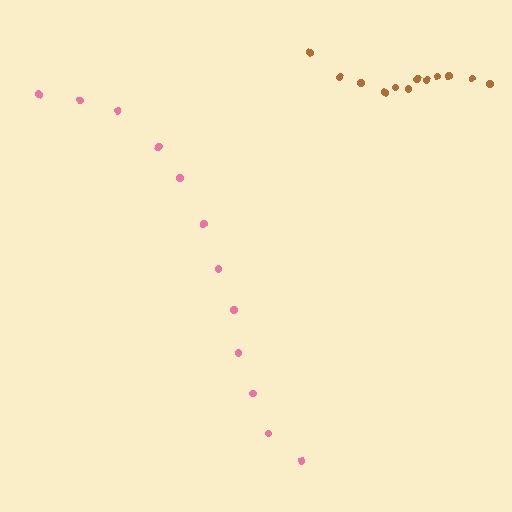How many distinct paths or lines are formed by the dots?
There are 2 distinct paths.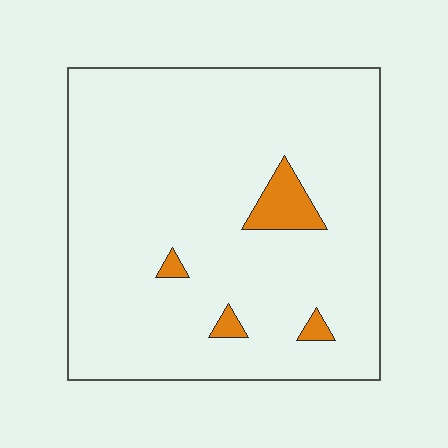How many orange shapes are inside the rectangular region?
4.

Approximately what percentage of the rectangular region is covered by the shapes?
Approximately 5%.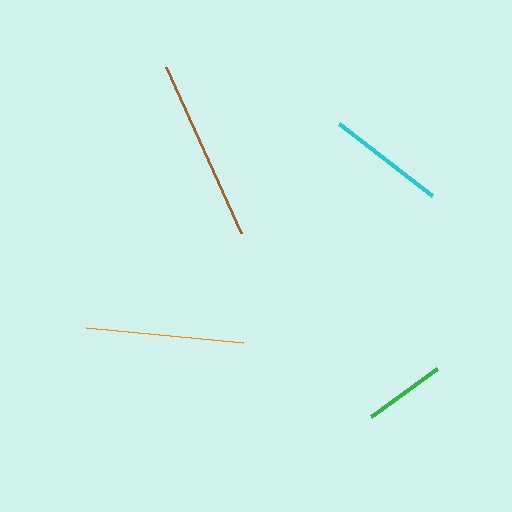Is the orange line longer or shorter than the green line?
The orange line is longer than the green line.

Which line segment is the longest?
The brown line is the longest at approximately 183 pixels.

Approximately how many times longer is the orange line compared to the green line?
The orange line is approximately 1.9 times the length of the green line.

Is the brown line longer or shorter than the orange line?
The brown line is longer than the orange line.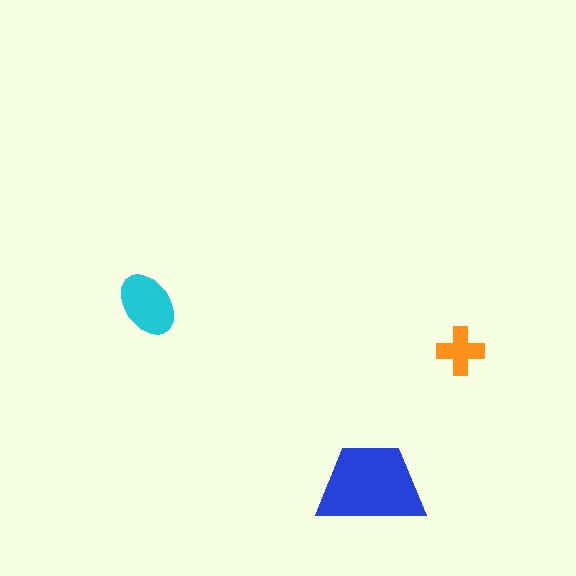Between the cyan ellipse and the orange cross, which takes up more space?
The cyan ellipse.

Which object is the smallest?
The orange cross.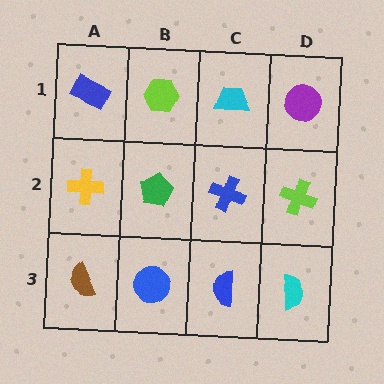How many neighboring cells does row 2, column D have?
3.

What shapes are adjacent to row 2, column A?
A blue rectangle (row 1, column A), a brown semicircle (row 3, column A), a green pentagon (row 2, column B).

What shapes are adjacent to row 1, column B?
A green pentagon (row 2, column B), a blue rectangle (row 1, column A), a cyan trapezoid (row 1, column C).